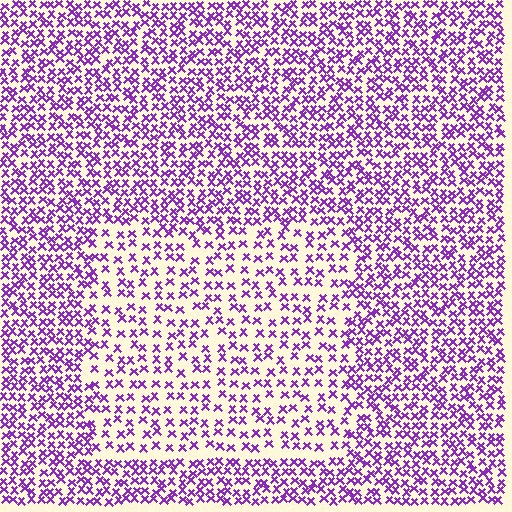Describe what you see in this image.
The image contains small purple elements arranged at two different densities. A rectangle-shaped region is visible where the elements are less densely packed than the surrounding area.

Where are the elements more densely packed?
The elements are more densely packed outside the rectangle boundary.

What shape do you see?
I see a rectangle.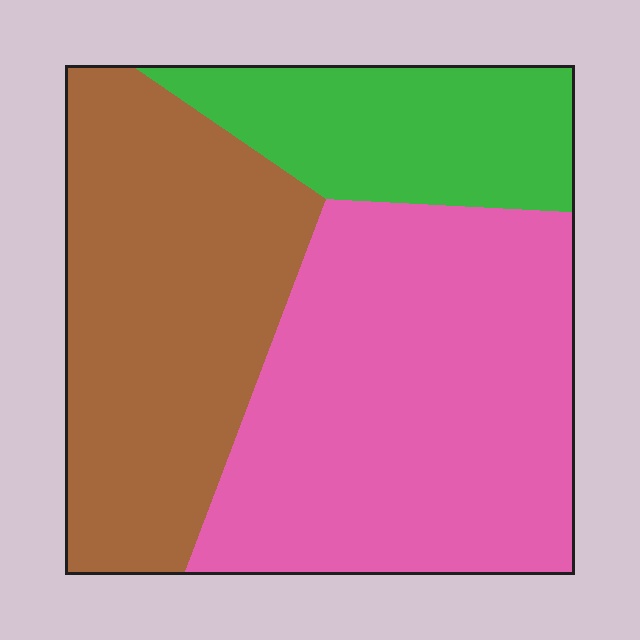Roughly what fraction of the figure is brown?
Brown takes up between a third and a half of the figure.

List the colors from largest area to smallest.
From largest to smallest: pink, brown, green.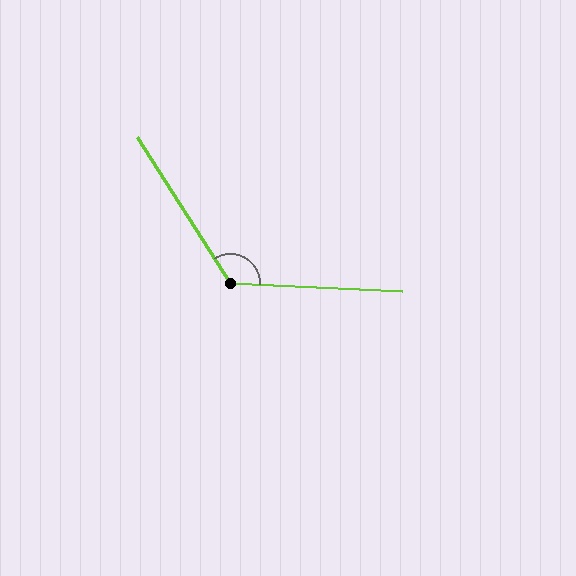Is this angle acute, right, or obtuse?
It is obtuse.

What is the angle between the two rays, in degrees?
Approximately 125 degrees.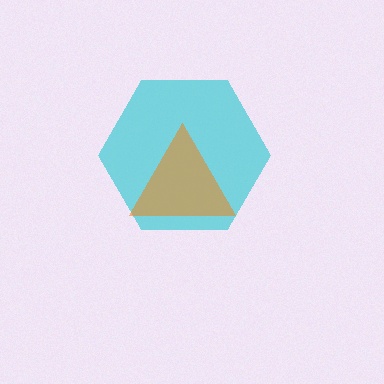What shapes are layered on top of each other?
The layered shapes are: a cyan hexagon, an orange triangle.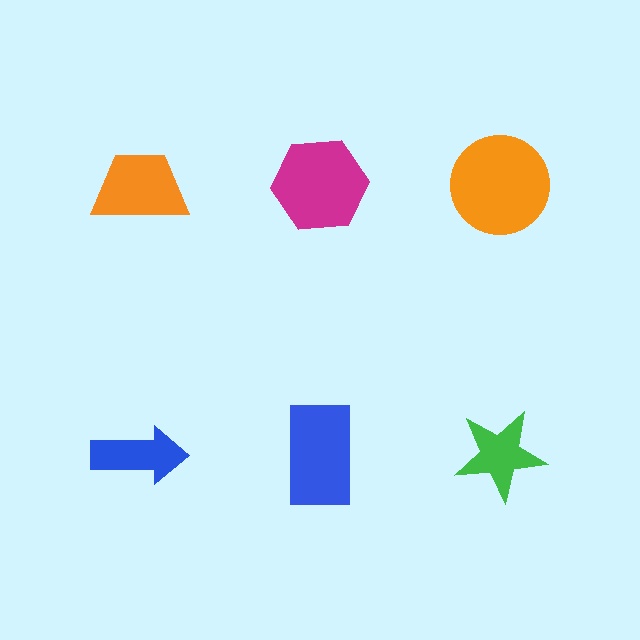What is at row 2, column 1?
A blue arrow.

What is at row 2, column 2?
A blue rectangle.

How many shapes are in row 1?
3 shapes.